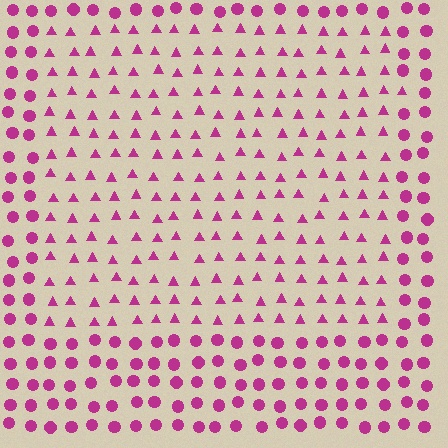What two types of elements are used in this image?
The image uses triangles inside the rectangle region and circles outside it.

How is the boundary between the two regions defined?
The boundary is defined by a change in element shape: triangles inside vs. circles outside. All elements share the same color and spacing.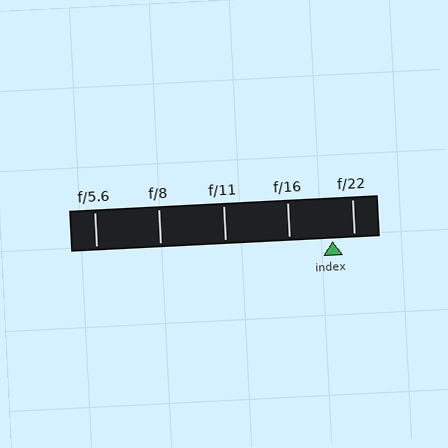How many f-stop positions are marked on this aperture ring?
There are 5 f-stop positions marked.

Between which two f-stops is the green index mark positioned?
The index mark is between f/16 and f/22.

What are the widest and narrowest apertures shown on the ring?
The widest aperture shown is f/5.6 and the narrowest is f/22.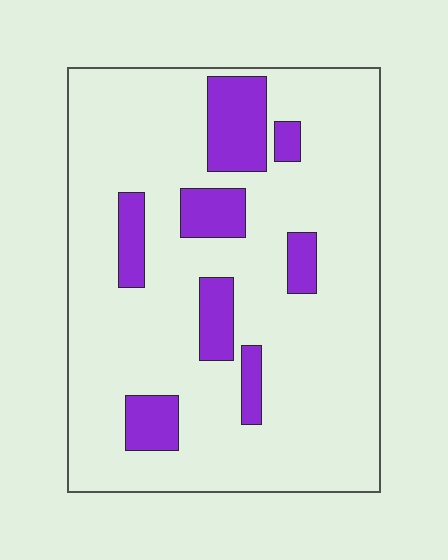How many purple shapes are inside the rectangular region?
8.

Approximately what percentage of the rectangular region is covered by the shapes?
Approximately 15%.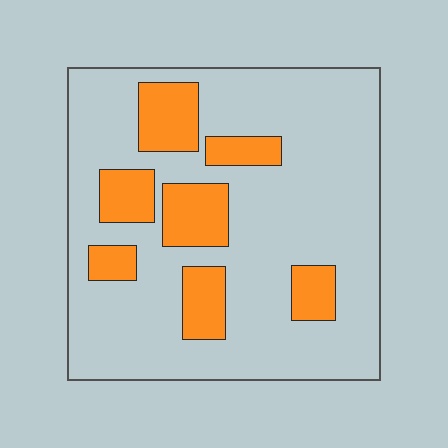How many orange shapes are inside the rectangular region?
7.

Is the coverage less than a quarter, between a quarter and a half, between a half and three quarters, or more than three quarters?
Less than a quarter.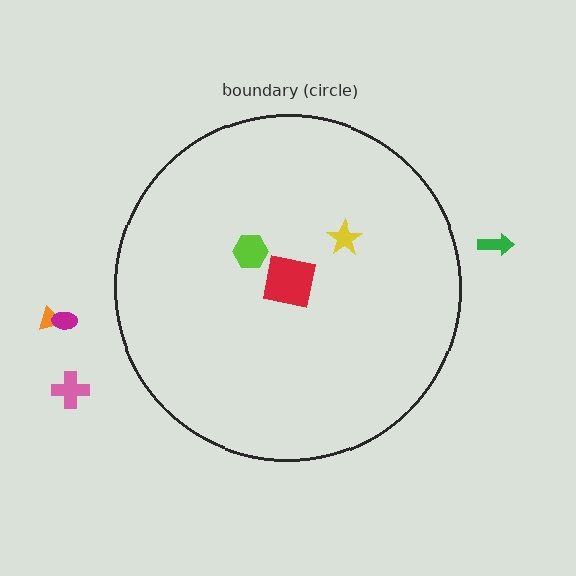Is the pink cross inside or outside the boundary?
Outside.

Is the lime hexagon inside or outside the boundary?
Inside.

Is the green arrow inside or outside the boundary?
Outside.